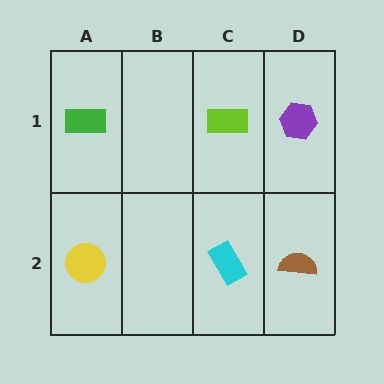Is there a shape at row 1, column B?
No, that cell is empty.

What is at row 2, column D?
A brown semicircle.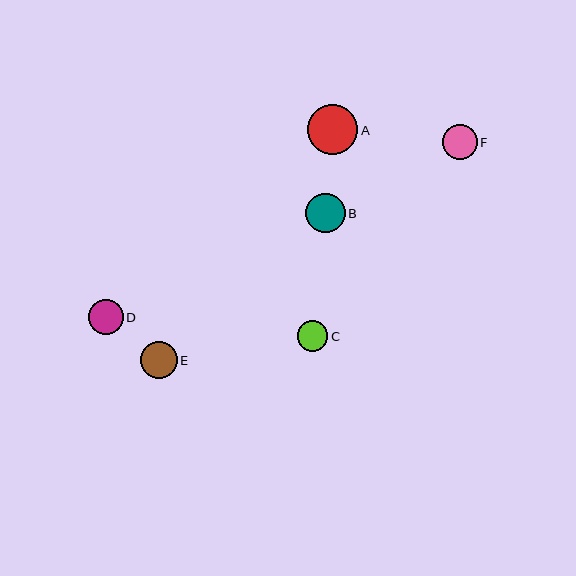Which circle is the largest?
Circle A is the largest with a size of approximately 50 pixels.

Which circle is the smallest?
Circle C is the smallest with a size of approximately 30 pixels.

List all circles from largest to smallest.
From largest to smallest: A, B, E, F, D, C.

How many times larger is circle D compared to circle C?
Circle D is approximately 1.1 times the size of circle C.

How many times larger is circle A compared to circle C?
Circle A is approximately 1.7 times the size of circle C.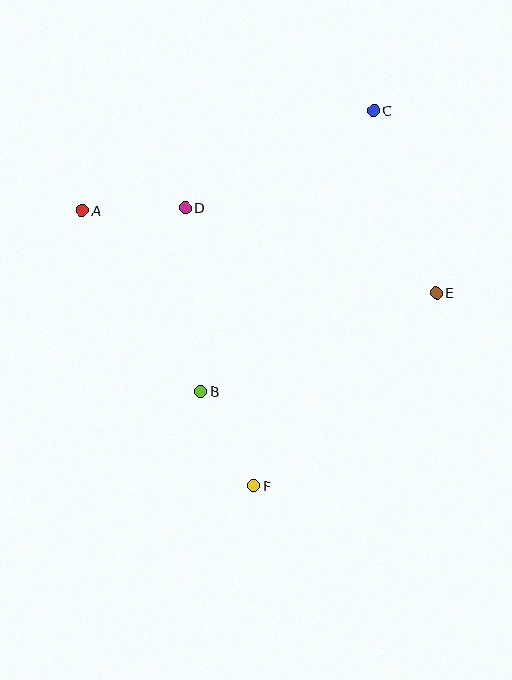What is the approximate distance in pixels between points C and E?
The distance between C and E is approximately 193 pixels.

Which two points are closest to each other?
Points A and D are closest to each other.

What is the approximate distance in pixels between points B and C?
The distance between B and C is approximately 330 pixels.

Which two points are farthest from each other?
Points C and F are farthest from each other.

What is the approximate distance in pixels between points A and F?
The distance between A and F is approximately 324 pixels.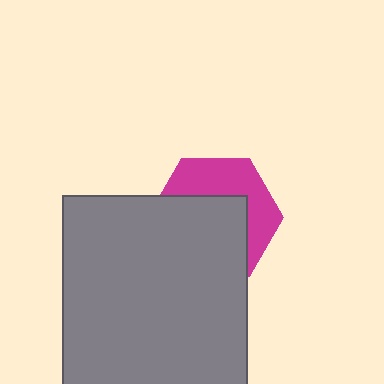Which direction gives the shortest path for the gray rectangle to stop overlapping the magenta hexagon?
Moving down gives the shortest separation.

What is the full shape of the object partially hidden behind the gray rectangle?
The partially hidden object is a magenta hexagon.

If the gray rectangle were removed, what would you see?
You would see the complete magenta hexagon.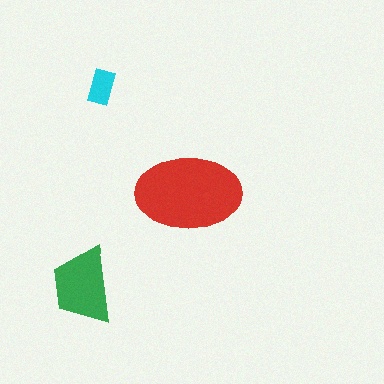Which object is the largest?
The red ellipse.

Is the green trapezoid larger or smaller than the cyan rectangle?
Larger.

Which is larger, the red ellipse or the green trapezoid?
The red ellipse.